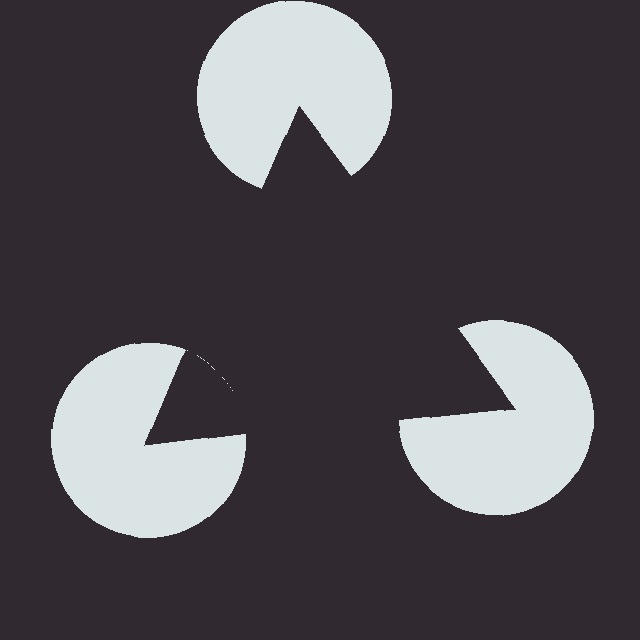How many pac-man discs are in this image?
There are 3 — one at each vertex of the illusory triangle.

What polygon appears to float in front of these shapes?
An illusory triangle — its edges are inferred from the aligned wedge cuts in the pac-man discs, not physically drawn.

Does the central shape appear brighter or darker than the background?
It typically appears slightly darker than the background, even though no actual brightness change is drawn.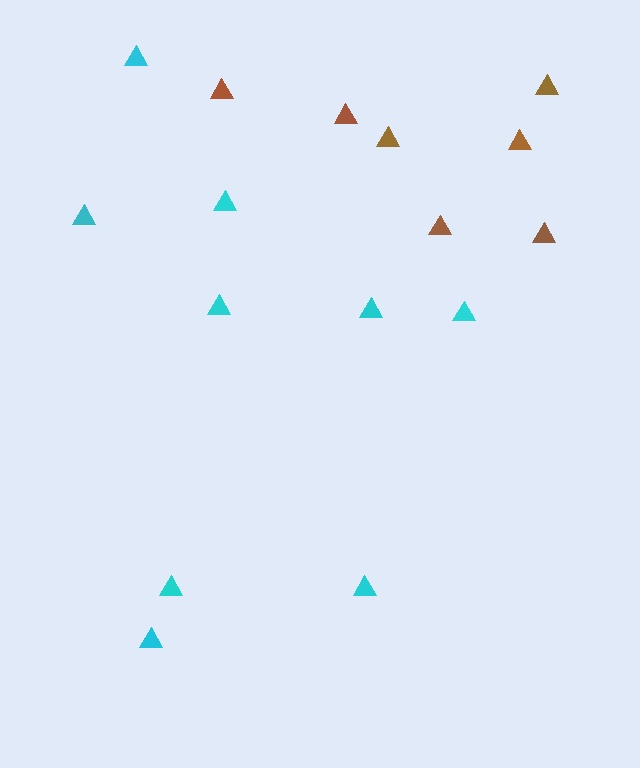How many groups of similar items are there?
There are 2 groups: one group of brown triangles (7) and one group of cyan triangles (9).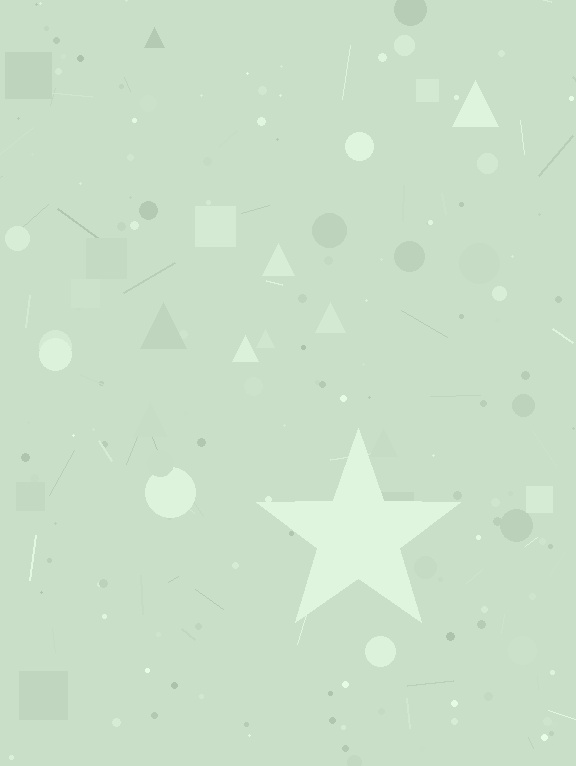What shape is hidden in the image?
A star is hidden in the image.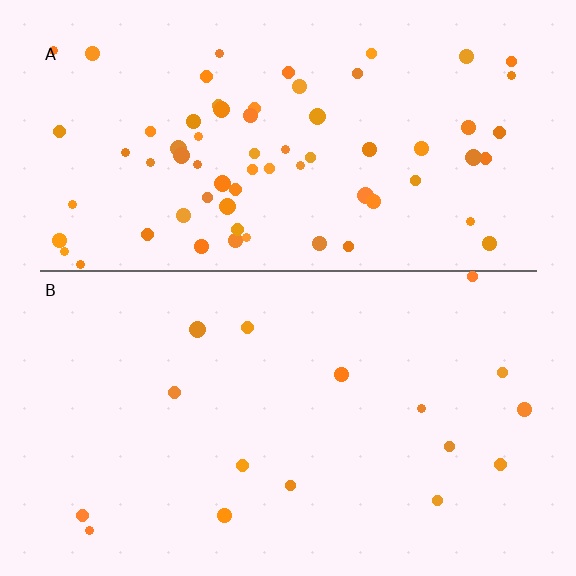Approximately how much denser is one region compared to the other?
Approximately 4.2× — region A over region B.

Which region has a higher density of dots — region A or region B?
A (the top).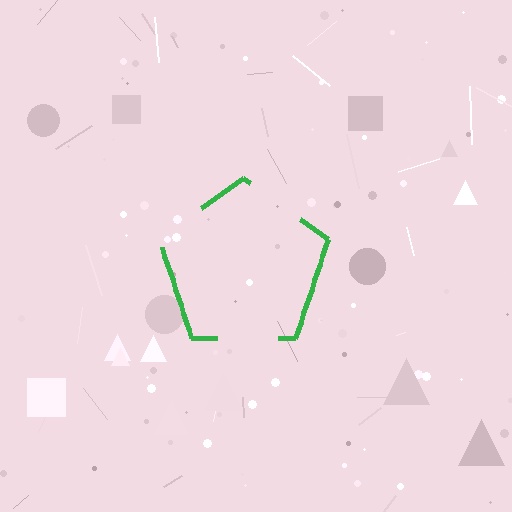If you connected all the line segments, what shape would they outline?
They would outline a pentagon.